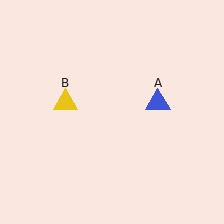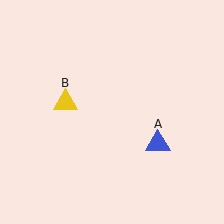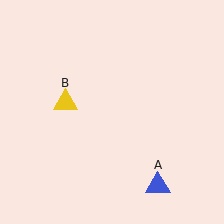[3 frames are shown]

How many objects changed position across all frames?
1 object changed position: blue triangle (object A).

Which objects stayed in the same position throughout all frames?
Yellow triangle (object B) remained stationary.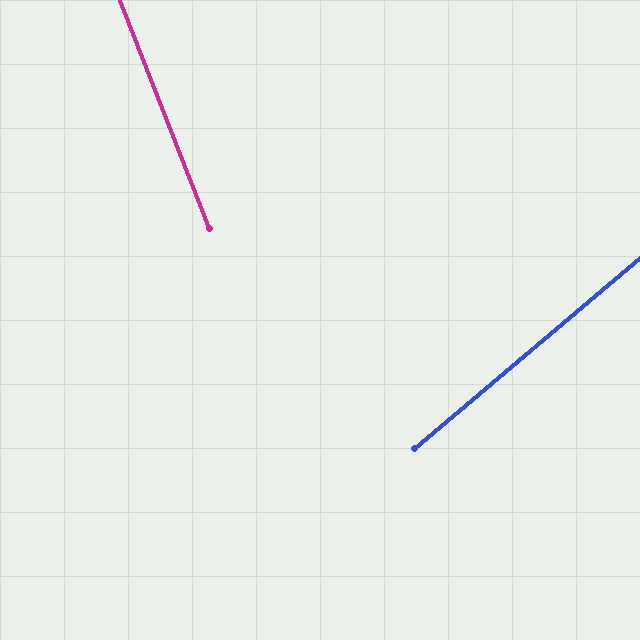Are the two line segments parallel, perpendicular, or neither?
Neither parallel nor perpendicular — they differ by about 71°.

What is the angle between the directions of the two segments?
Approximately 71 degrees.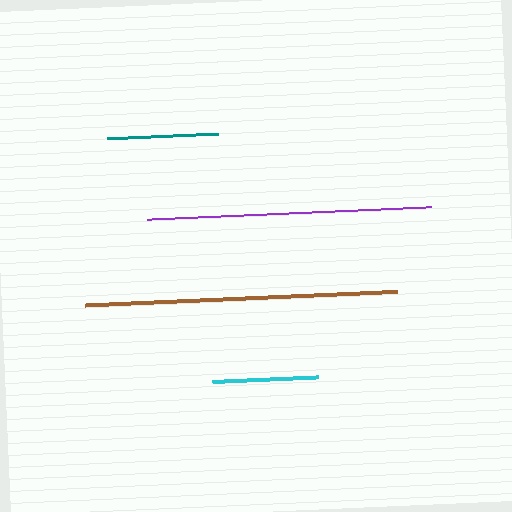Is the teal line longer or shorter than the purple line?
The purple line is longer than the teal line.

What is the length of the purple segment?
The purple segment is approximately 284 pixels long.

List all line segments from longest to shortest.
From longest to shortest: brown, purple, teal, cyan.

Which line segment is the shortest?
The cyan line is the shortest at approximately 106 pixels.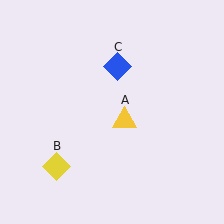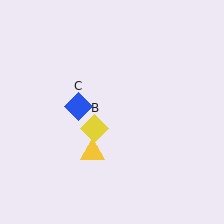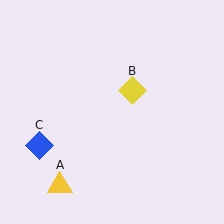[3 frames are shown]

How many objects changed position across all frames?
3 objects changed position: yellow triangle (object A), yellow diamond (object B), blue diamond (object C).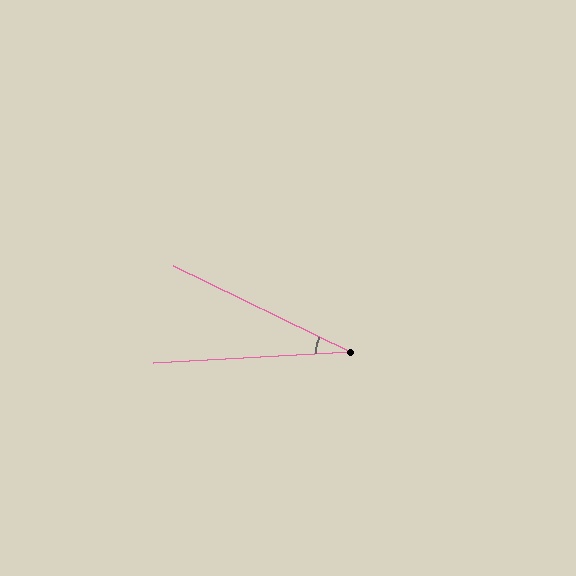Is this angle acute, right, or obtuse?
It is acute.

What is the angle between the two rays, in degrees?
Approximately 29 degrees.